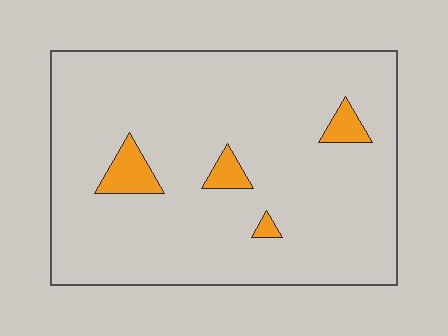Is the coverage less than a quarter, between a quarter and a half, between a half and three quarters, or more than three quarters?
Less than a quarter.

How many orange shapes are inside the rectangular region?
4.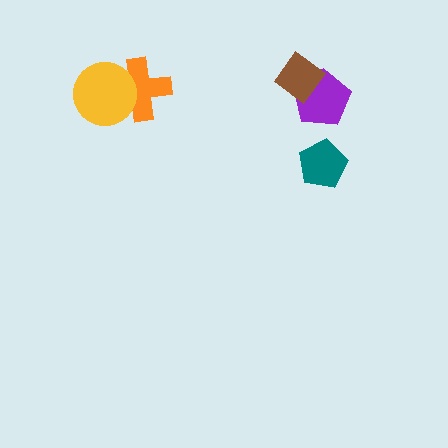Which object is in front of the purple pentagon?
The brown diamond is in front of the purple pentagon.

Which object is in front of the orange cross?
The yellow circle is in front of the orange cross.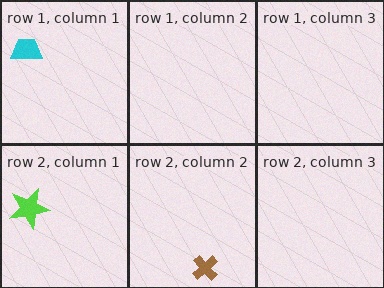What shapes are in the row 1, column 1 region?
The cyan trapezoid.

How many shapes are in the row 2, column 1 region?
1.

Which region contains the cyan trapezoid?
The row 1, column 1 region.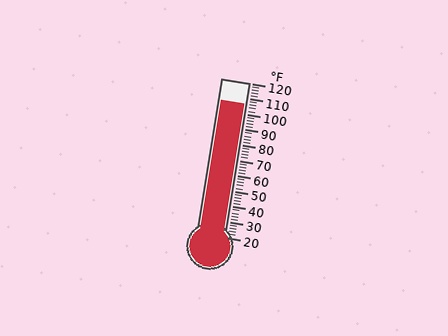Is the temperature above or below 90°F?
The temperature is above 90°F.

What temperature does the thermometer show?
The thermometer shows approximately 106°F.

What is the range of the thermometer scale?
The thermometer scale ranges from 20°F to 120°F.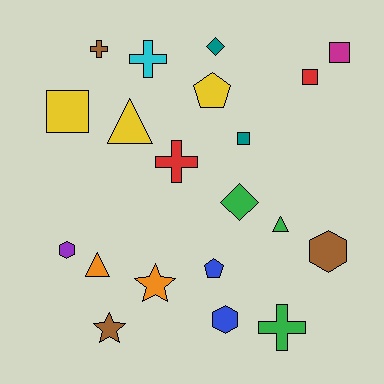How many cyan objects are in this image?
There is 1 cyan object.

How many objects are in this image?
There are 20 objects.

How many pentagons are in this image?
There are 2 pentagons.